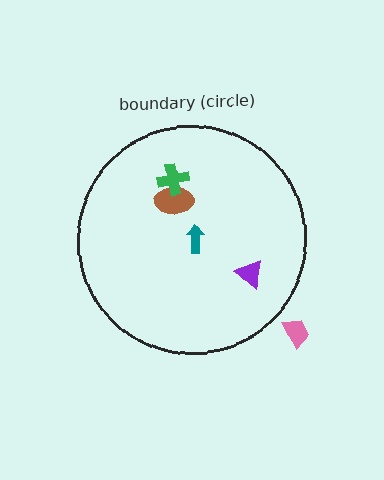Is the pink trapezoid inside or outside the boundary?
Outside.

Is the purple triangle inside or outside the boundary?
Inside.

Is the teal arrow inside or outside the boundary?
Inside.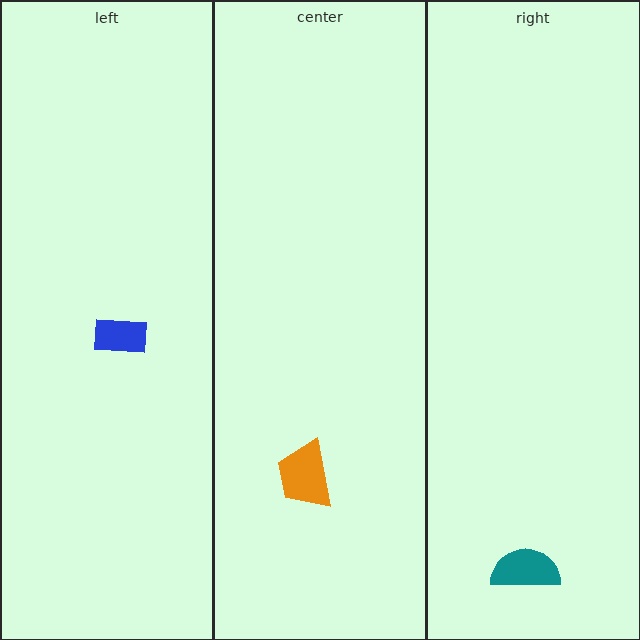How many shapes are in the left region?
1.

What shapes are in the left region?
The blue rectangle.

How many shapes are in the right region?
1.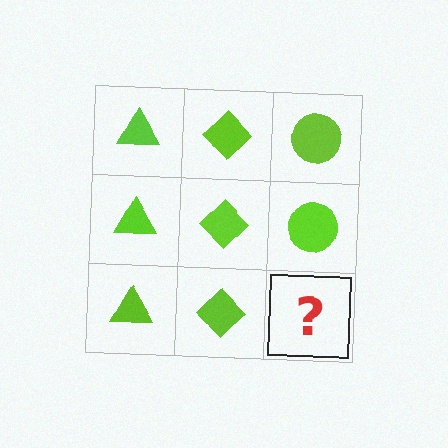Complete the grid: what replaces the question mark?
The question mark should be replaced with a lime circle.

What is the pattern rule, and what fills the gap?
The rule is that each column has a consistent shape. The gap should be filled with a lime circle.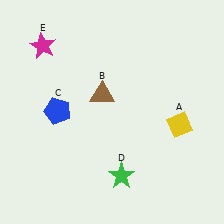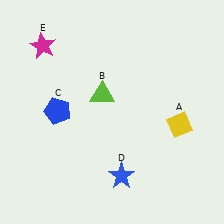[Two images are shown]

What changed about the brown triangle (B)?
In Image 1, B is brown. In Image 2, it changed to lime.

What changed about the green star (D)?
In Image 1, D is green. In Image 2, it changed to blue.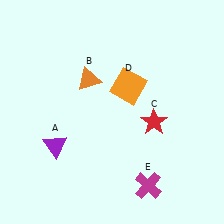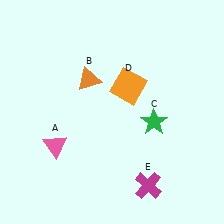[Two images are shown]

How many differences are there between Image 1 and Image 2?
There are 2 differences between the two images.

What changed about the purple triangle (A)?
In Image 1, A is purple. In Image 2, it changed to pink.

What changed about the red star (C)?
In Image 1, C is red. In Image 2, it changed to green.